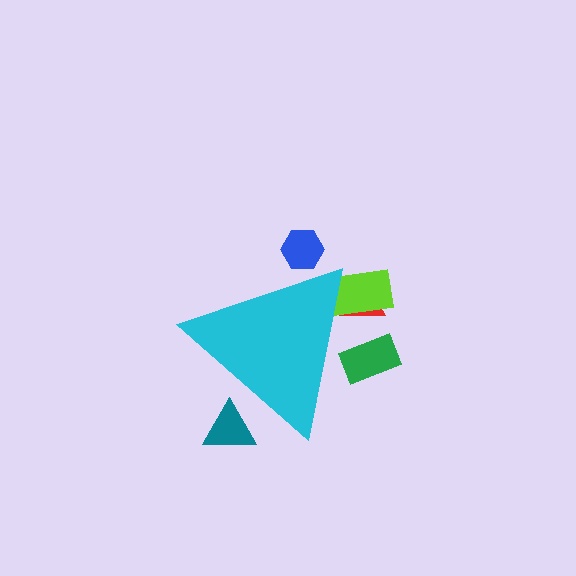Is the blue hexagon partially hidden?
Yes, the blue hexagon is partially hidden behind the cyan triangle.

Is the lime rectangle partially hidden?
Yes, the lime rectangle is partially hidden behind the cyan triangle.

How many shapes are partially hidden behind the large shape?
5 shapes are partially hidden.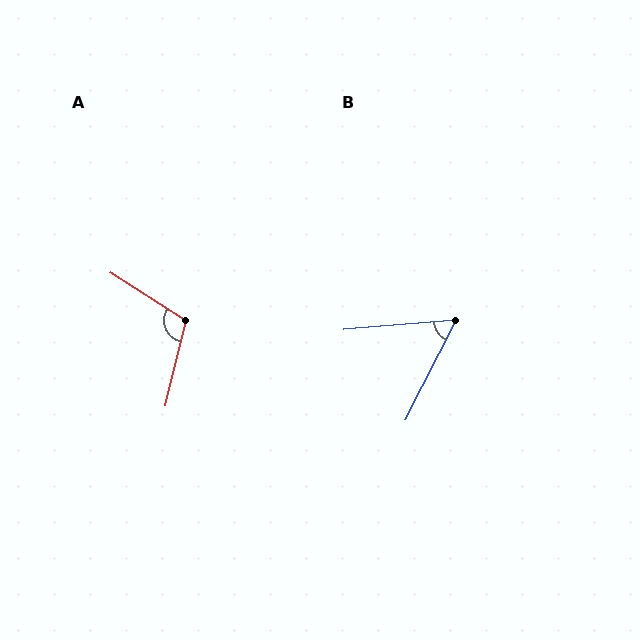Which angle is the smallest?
B, at approximately 58 degrees.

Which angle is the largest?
A, at approximately 109 degrees.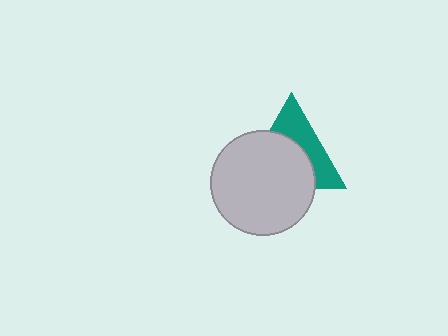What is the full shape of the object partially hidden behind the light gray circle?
The partially hidden object is a teal triangle.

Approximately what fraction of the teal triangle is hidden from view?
Roughly 58% of the teal triangle is hidden behind the light gray circle.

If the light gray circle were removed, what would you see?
You would see the complete teal triangle.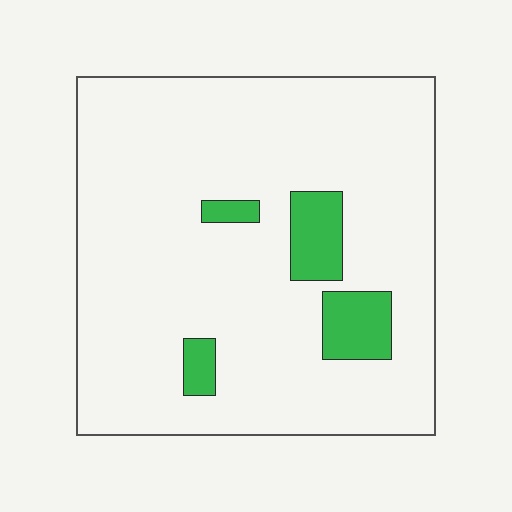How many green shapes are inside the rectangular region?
4.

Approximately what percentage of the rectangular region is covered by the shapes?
Approximately 10%.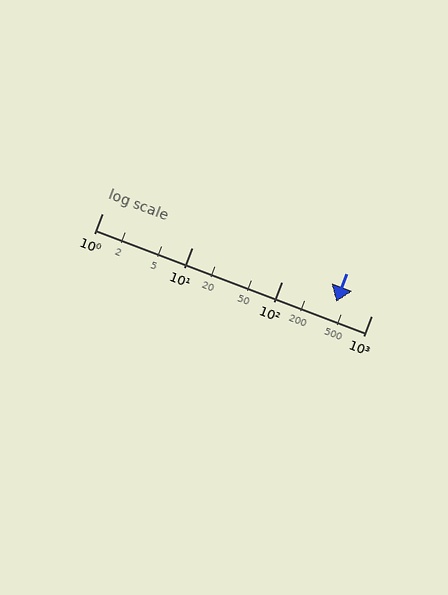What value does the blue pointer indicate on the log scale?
The pointer indicates approximately 410.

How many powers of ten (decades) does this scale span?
The scale spans 3 decades, from 1 to 1000.